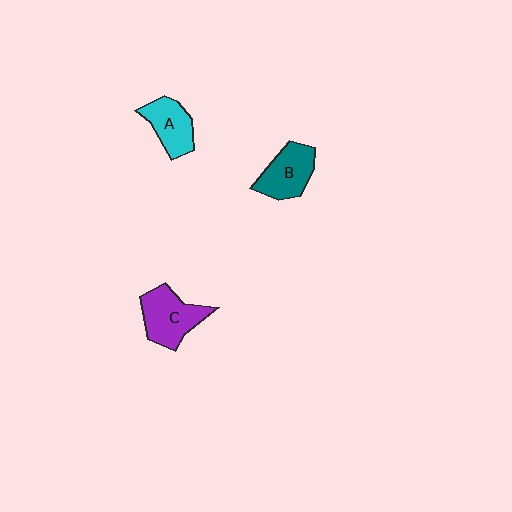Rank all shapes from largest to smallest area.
From largest to smallest: C (purple), B (teal), A (cyan).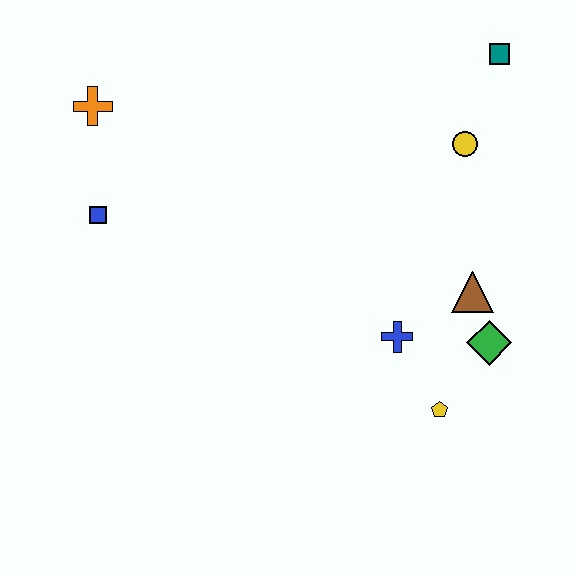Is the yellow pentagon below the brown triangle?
Yes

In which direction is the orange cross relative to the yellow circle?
The orange cross is to the left of the yellow circle.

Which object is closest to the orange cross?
The blue square is closest to the orange cross.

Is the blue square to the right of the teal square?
No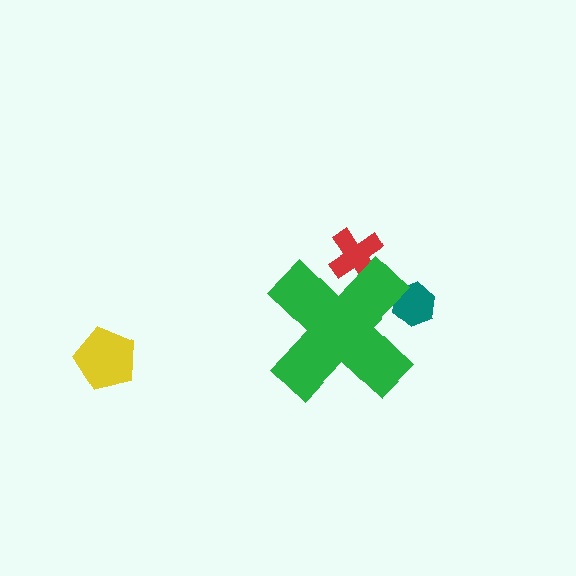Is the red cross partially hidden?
Yes, the red cross is partially hidden behind the green cross.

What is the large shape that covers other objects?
A green cross.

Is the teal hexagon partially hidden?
Yes, the teal hexagon is partially hidden behind the green cross.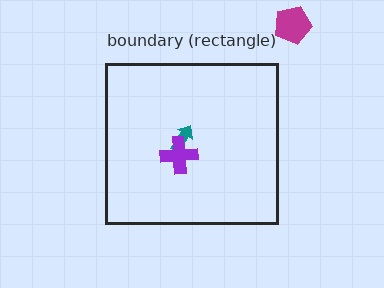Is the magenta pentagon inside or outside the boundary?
Outside.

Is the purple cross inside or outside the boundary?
Inside.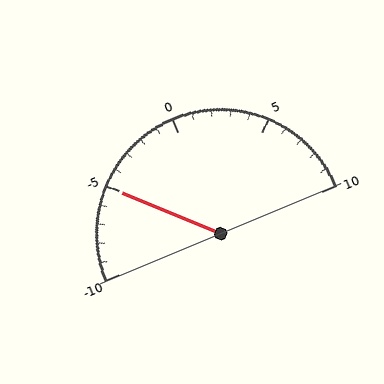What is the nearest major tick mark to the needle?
The nearest major tick mark is -5.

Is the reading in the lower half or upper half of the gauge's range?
The reading is in the lower half of the range (-10 to 10).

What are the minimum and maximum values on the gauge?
The gauge ranges from -10 to 10.